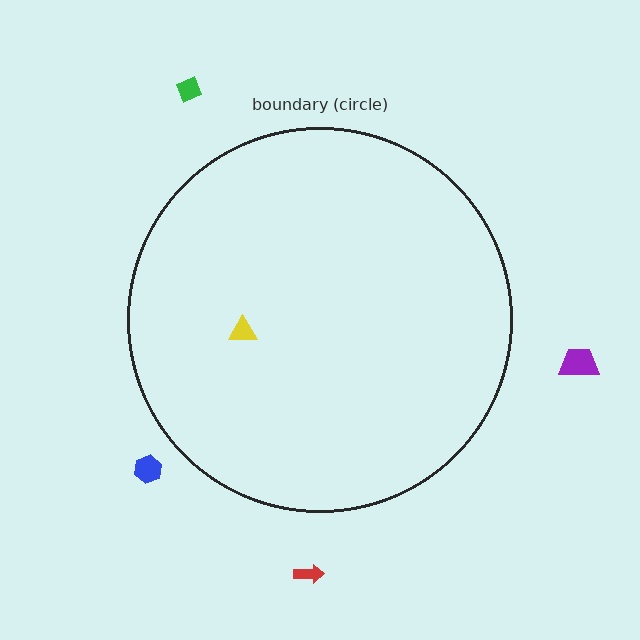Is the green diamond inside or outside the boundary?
Outside.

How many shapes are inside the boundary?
1 inside, 4 outside.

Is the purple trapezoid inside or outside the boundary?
Outside.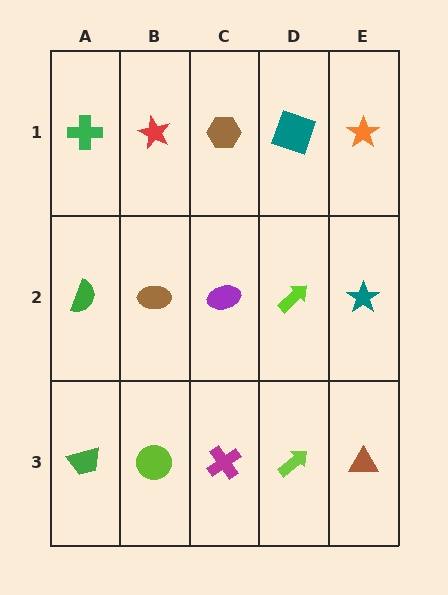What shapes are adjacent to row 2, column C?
A brown hexagon (row 1, column C), a magenta cross (row 3, column C), a brown ellipse (row 2, column B), a lime arrow (row 2, column D).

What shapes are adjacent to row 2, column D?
A teal square (row 1, column D), a lime arrow (row 3, column D), a purple ellipse (row 2, column C), a teal star (row 2, column E).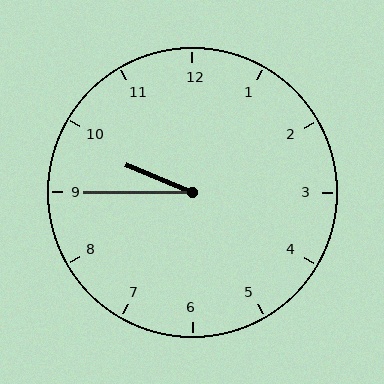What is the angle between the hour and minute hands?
Approximately 22 degrees.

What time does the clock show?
9:45.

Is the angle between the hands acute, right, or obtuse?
It is acute.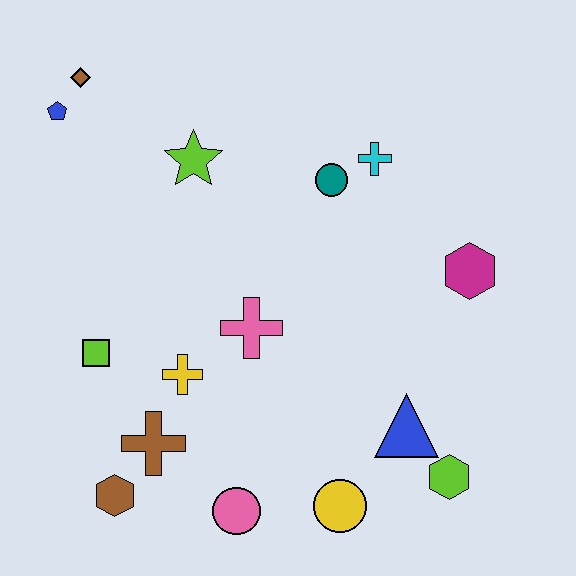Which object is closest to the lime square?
The yellow cross is closest to the lime square.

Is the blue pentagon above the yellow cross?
Yes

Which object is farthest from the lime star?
The lime hexagon is farthest from the lime star.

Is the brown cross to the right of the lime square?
Yes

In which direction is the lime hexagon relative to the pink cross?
The lime hexagon is to the right of the pink cross.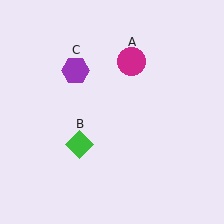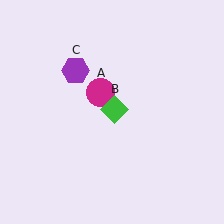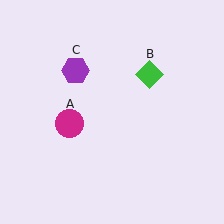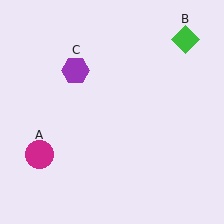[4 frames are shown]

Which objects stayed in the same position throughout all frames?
Purple hexagon (object C) remained stationary.